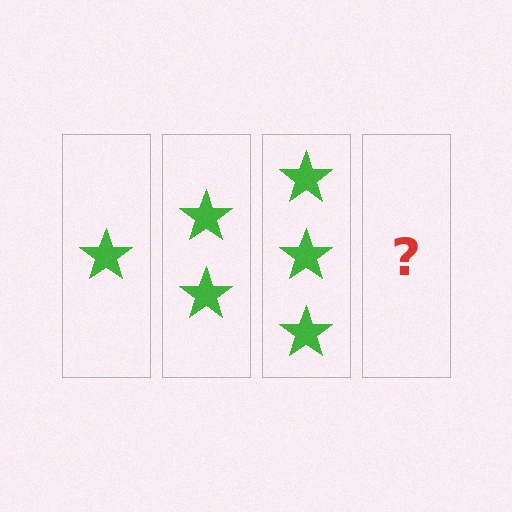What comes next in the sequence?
The next element should be 4 stars.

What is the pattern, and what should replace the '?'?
The pattern is that each step adds one more star. The '?' should be 4 stars.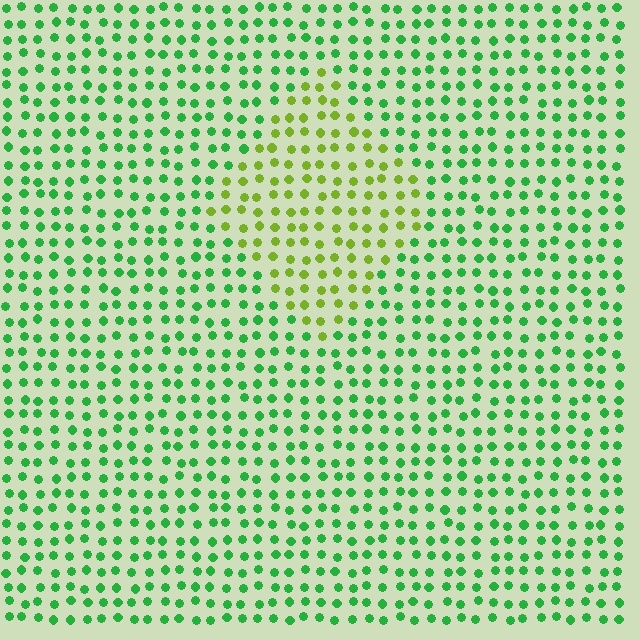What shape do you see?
I see a diamond.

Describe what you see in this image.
The image is filled with small green elements in a uniform arrangement. A diamond-shaped region is visible where the elements are tinted to a slightly different hue, forming a subtle color boundary.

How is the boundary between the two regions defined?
The boundary is defined purely by a slight shift in hue (about 45 degrees). Spacing, size, and orientation are identical on both sides.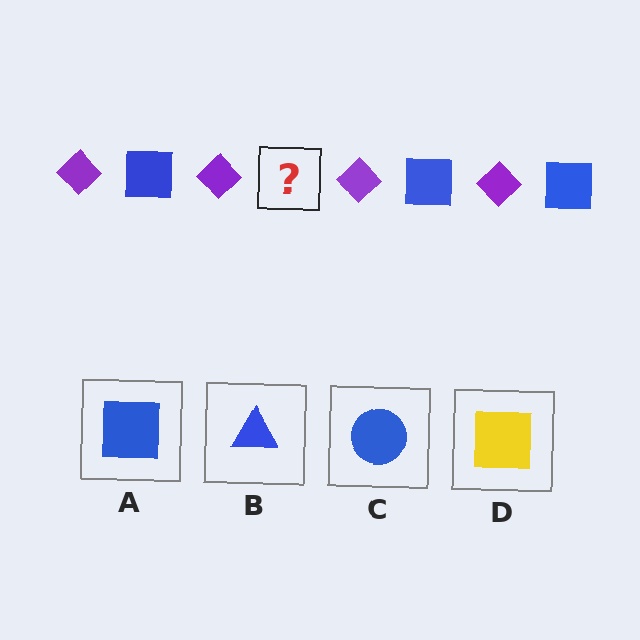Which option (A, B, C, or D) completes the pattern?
A.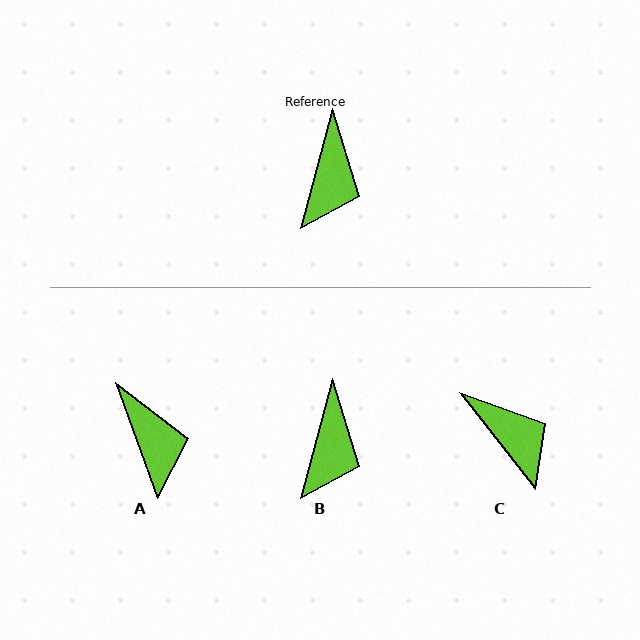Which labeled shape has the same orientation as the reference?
B.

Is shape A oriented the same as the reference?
No, it is off by about 35 degrees.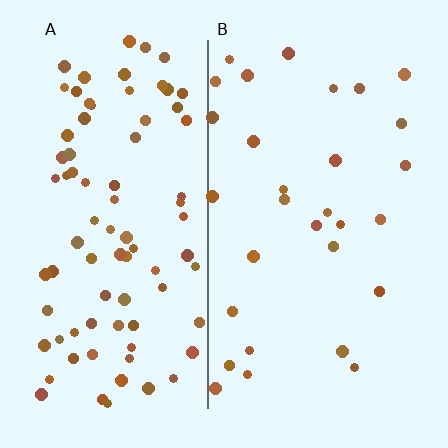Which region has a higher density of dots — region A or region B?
A (the left).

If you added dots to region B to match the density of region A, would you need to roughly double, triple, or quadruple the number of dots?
Approximately triple.